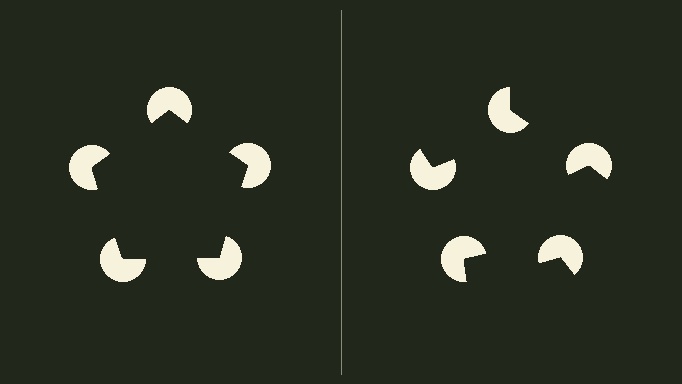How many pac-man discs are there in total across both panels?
10 — 5 on each side.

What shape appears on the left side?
An illusory pentagon.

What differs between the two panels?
The pac-man discs are positioned identically on both sides; only the wedge orientations differ. On the left they align to a pentagon; on the right they are misaligned.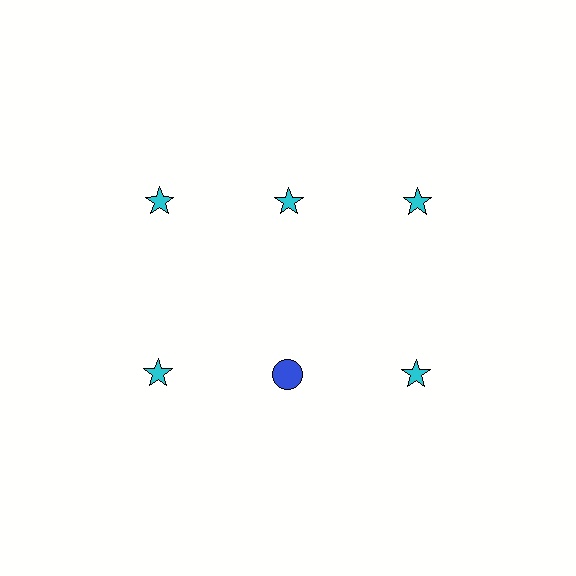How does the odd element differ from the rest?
It differs in both color (blue instead of cyan) and shape (circle instead of star).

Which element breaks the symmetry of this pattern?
The blue circle in the second row, second from left column breaks the symmetry. All other shapes are cyan stars.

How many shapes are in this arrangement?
There are 6 shapes arranged in a grid pattern.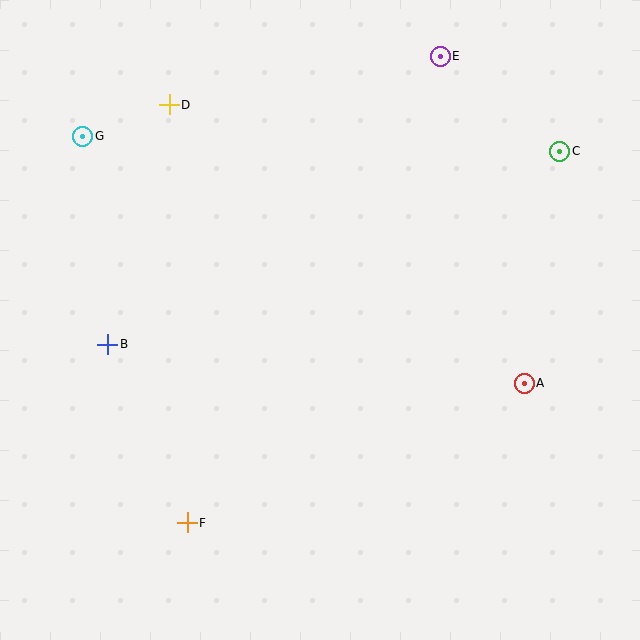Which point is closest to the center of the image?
Point B at (108, 344) is closest to the center.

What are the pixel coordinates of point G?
Point G is at (83, 136).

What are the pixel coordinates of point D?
Point D is at (169, 105).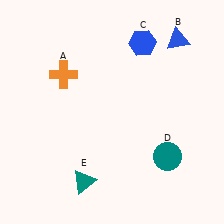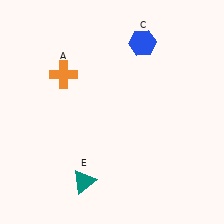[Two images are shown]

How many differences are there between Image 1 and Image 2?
There are 2 differences between the two images.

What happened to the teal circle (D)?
The teal circle (D) was removed in Image 2. It was in the bottom-right area of Image 1.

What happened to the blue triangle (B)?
The blue triangle (B) was removed in Image 2. It was in the top-right area of Image 1.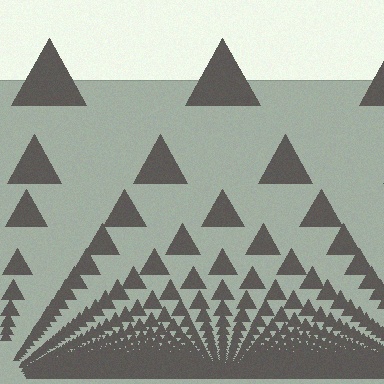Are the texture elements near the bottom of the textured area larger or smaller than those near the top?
Smaller. The gradient is inverted — elements near the bottom are smaller and denser.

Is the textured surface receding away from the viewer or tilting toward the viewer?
The surface appears to tilt toward the viewer. Texture elements get larger and sparser toward the top.